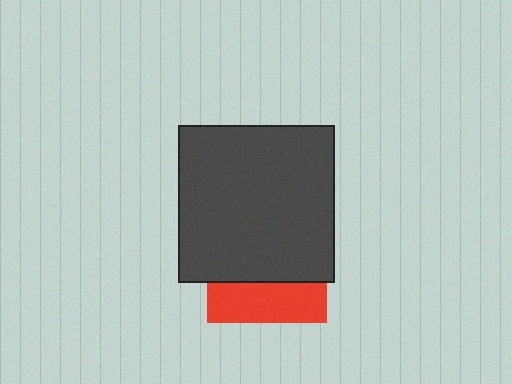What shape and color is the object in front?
The object in front is a dark gray square.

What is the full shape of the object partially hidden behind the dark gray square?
The partially hidden object is a red square.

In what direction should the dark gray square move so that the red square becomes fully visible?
The dark gray square should move up. That is the shortest direction to clear the overlap and leave the red square fully visible.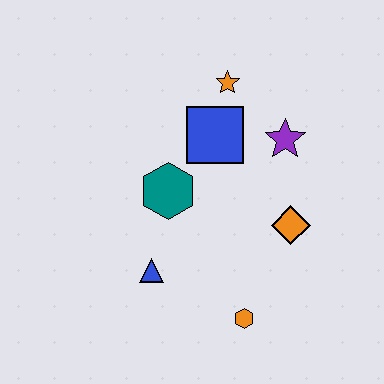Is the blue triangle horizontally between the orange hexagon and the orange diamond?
No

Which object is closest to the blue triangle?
The teal hexagon is closest to the blue triangle.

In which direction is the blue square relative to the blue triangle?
The blue square is above the blue triangle.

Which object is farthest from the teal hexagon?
The orange hexagon is farthest from the teal hexagon.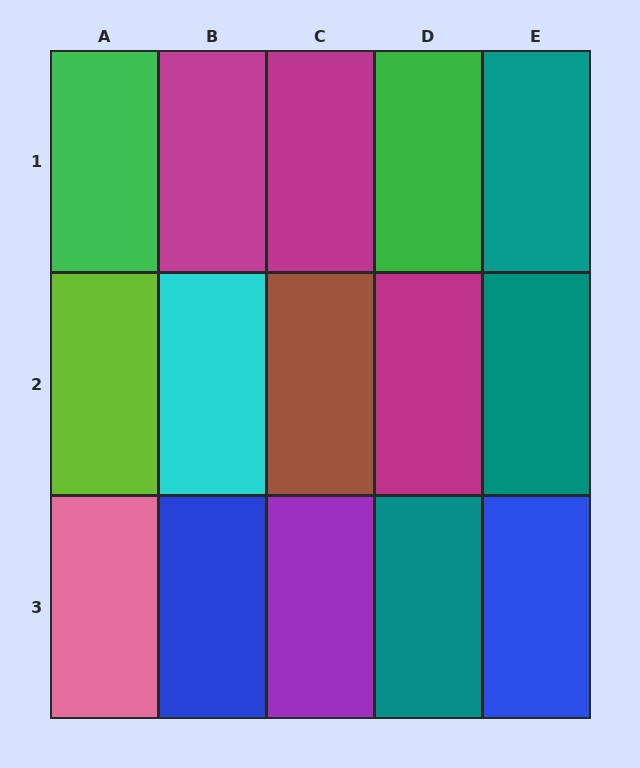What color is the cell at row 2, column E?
Teal.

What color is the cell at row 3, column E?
Blue.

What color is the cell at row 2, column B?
Cyan.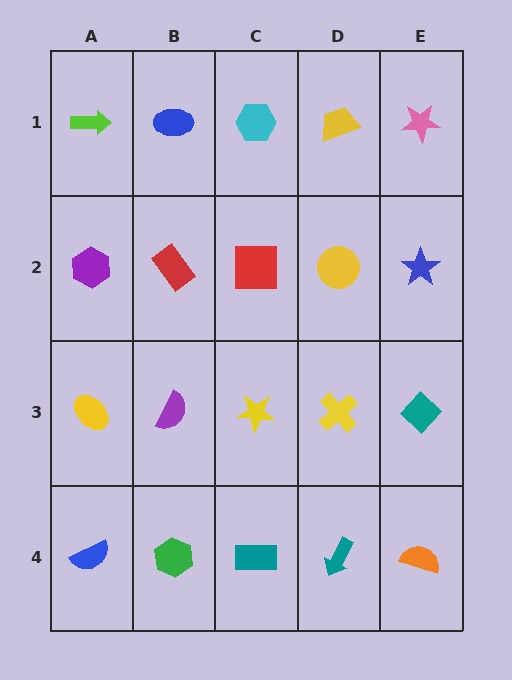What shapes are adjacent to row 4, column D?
A yellow cross (row 3, column D), a teal rectangle (row 4, column C), an orange semicircle (row 4, column E).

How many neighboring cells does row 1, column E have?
2.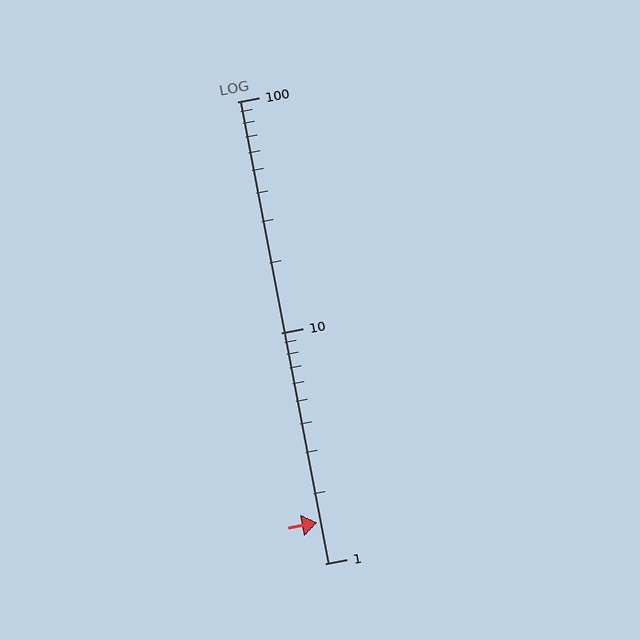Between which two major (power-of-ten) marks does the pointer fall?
The pointer is between 1 and 10.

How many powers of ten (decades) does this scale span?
The scale spans 2 decades, from 1 to 100.